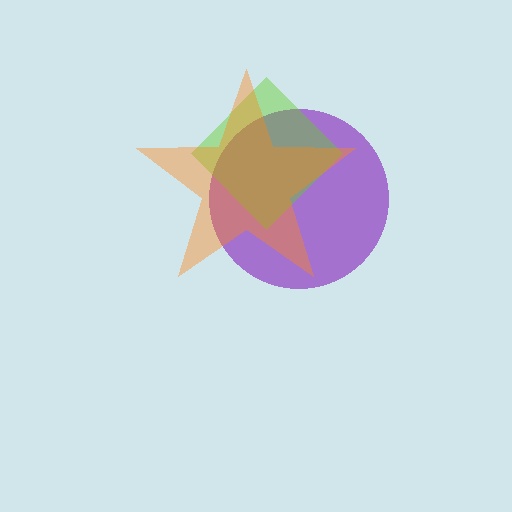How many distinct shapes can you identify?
There are 3 distinct shapes: a purple circle, a lime diamond, an orange star.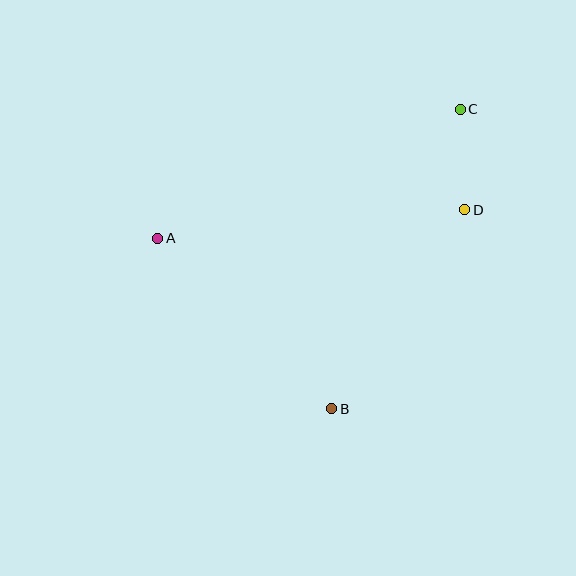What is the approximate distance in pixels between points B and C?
The distance between B and C is approximately 326 pixels.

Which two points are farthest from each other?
Points A and C are farthest from each other.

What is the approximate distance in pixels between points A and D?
The distance between A and D is approximately 308 pixels.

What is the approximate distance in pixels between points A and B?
The distance between A and B is approximately 244 pixels.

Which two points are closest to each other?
Points C and D are closest to each other.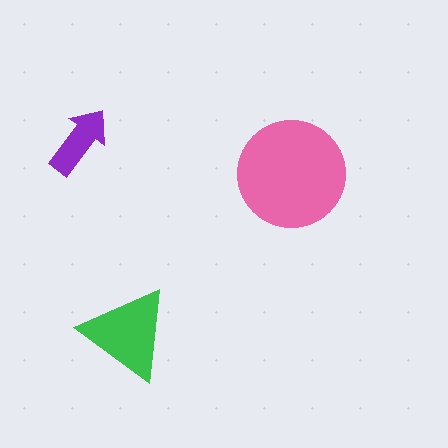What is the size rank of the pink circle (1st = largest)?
1st.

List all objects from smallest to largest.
The purple arrow, the green triangle, the pink circle.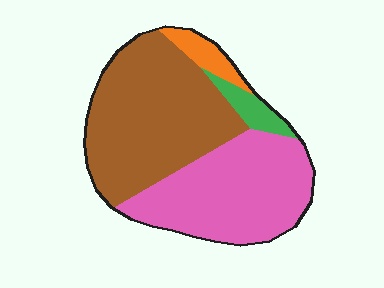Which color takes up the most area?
Brown, at roughly 50%.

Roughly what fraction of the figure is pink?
Pink takes up between a quarter and a half of the figure.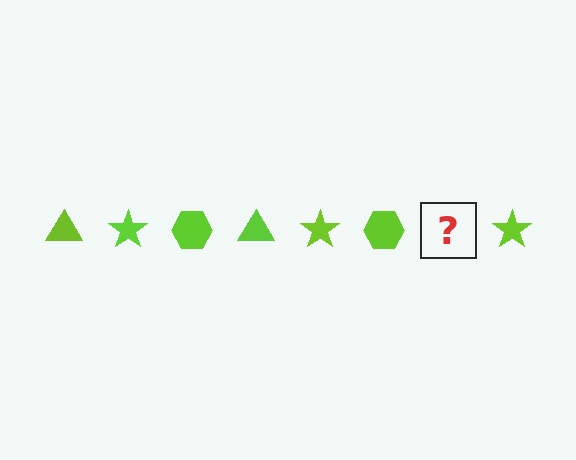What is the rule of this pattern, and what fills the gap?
The rule is that the pattern cycles through triangle, star, hexagon shapes in lime. The gap should be filled with a lime triangle.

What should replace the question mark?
The question mark should be replaced with a lime triangle.